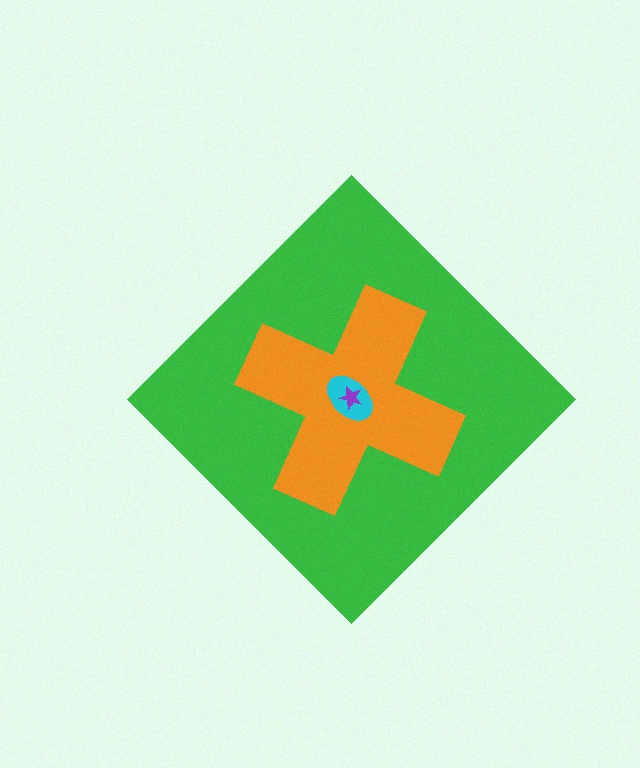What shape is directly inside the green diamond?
The orange cross.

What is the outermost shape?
The green diamond.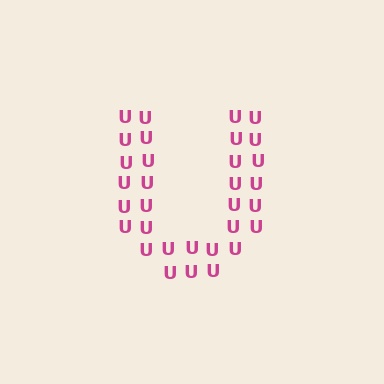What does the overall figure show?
The overall figure shows the letter U.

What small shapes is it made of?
It is made of small letter U's.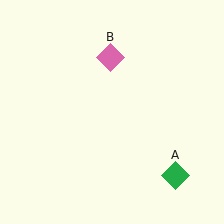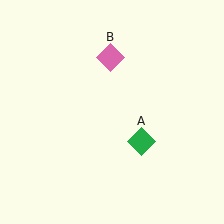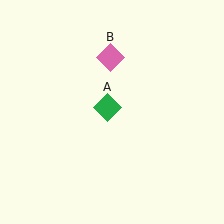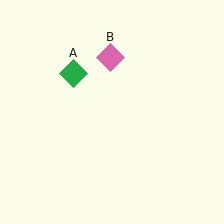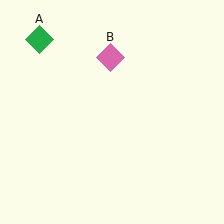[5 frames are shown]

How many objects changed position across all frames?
1 object changed position: green diamond (object A).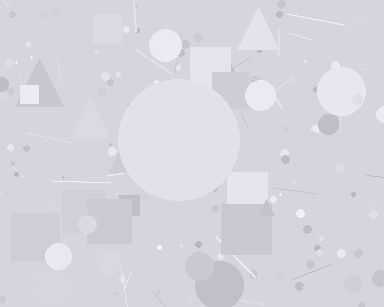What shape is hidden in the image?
A circle is hidden in the image.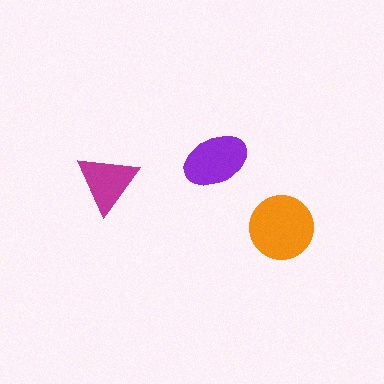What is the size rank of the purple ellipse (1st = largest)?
2nd.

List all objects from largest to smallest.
The orange circle, the purple ellipse, the magenta triangle.